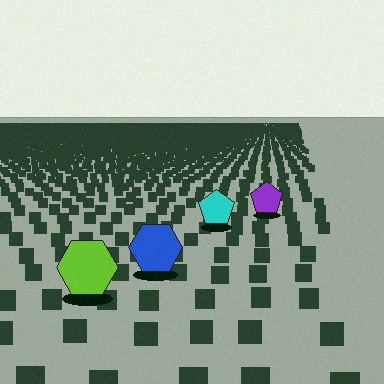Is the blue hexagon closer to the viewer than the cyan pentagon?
Yes. The blue hexagon is closer — you can tell from the texture gradient: the ground texture is coarser near it.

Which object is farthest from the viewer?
The purple pentagon is farthest from the viewer. It appears smaller and the ground texture around it is denser.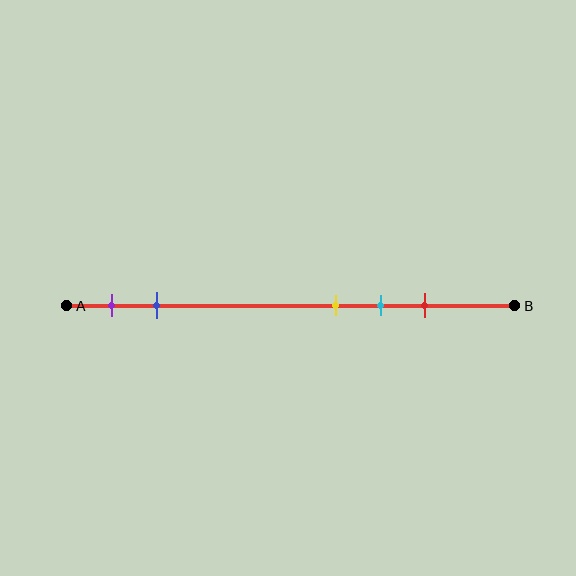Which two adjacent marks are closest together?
The yellow and cyan marks are the closest adjacent pair.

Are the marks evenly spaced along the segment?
No, the marks are not evenly spaced.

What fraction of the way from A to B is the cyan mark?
The cyan mark is approximately 70% (0.7) of the way from A to B.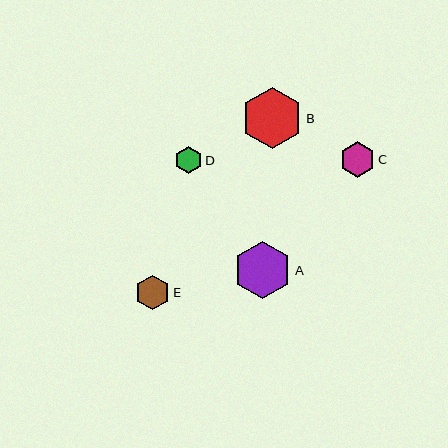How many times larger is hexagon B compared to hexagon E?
Hexagon B is approximately 1.8 times the size of hexagon E.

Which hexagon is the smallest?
Hexagon D is the smallest with a size of approximately 27 pixels.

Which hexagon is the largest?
Hexagon B is the largest with a size of approximately 62 pixels.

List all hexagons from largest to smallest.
From largest to smallest: B, A, C, E, D.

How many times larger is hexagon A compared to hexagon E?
Hexagon A is approximately 1.7 times the size of hexagon E.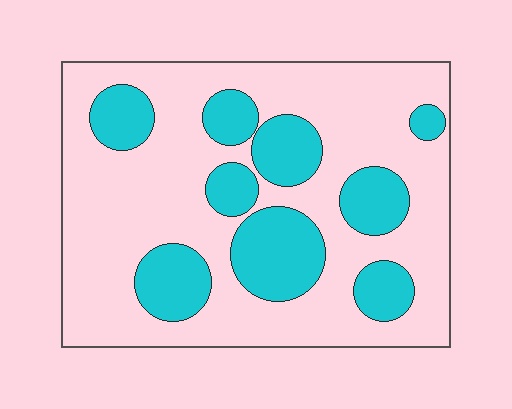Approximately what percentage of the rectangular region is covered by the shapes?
Approximately 30%.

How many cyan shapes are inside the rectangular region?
9.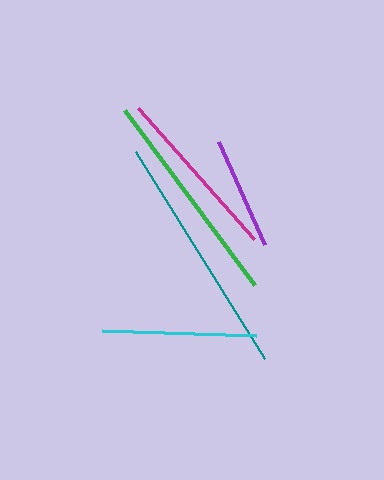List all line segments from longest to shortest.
From longest to shortest: teal, green, magenta, cyan, purple.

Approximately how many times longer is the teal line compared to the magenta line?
The teal line is approximately 1.4 times the length of the magenta line.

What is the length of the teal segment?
The teal segment is approximately 244 pixels long.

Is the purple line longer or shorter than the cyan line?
The cyan line is longer than the purple line.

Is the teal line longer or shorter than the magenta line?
The teal line is longer than the magenta line.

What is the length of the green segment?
The green segment is approximately 218 pixels long.